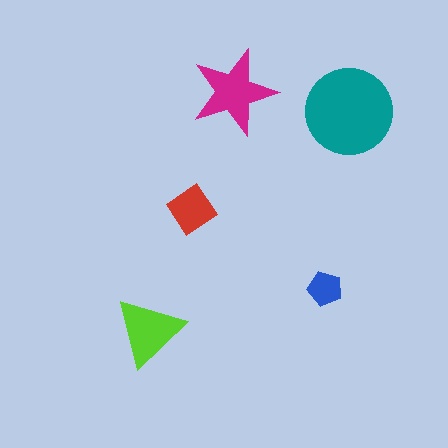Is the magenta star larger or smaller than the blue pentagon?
Larger.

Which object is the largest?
The teal circle.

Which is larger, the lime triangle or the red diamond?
The lime triangle.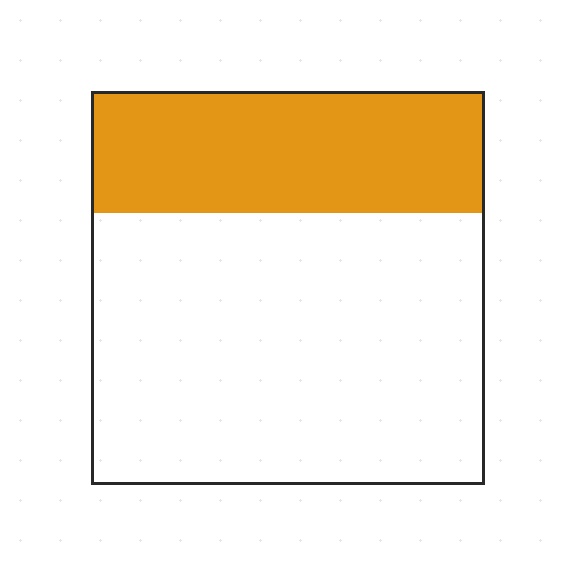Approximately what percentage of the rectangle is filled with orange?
Approximately 30%.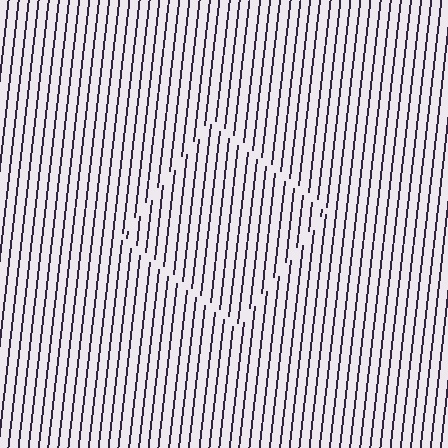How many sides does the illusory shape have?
4 sides — the line-ends trace a square.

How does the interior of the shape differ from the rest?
The interior of the shape contains the same grating, shifted by half a period — the contour is defined by the phase discontinuity where line-ends from the inner and outer gratings abut.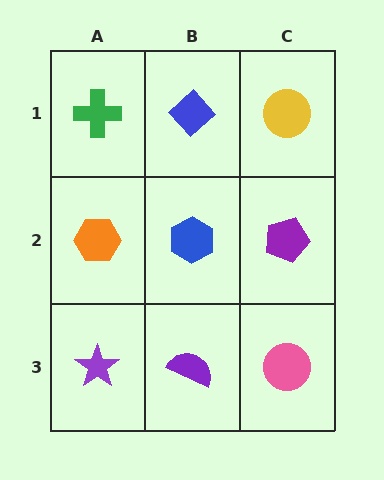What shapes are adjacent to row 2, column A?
A green cross (row 1, column A), a purple star (row 3, column A), a blue hexagon (row 2, column B).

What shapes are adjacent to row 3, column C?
A purple pentagon (row 2, column C), a purple semicircle (row 3, column B).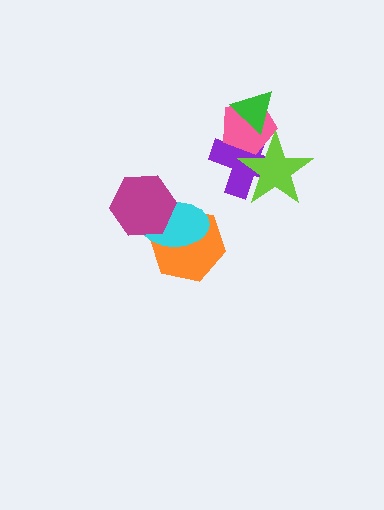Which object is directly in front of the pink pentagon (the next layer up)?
The green triangle is directly in front of the pink pentagon.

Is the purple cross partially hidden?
Yes, it is partially covered by another shape.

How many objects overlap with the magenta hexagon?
2 objects overlap with the magenta hexagon.